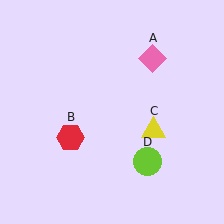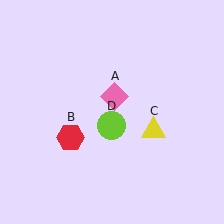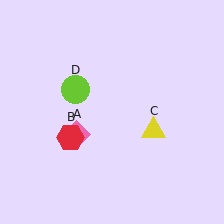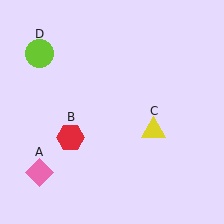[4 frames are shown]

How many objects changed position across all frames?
2 objects changed position: pink diamond (object A), lime circle (object D).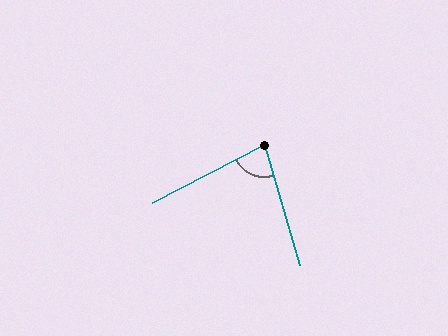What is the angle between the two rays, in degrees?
Approximately 79 degrees.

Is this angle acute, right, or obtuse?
It is acute.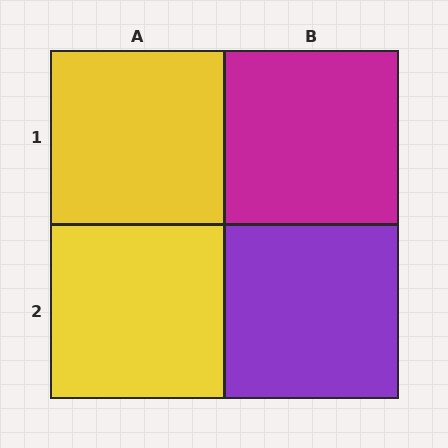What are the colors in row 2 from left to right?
Yellow, purple.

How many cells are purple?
1 cell is purple.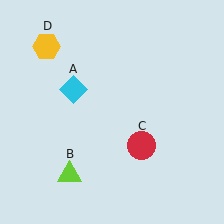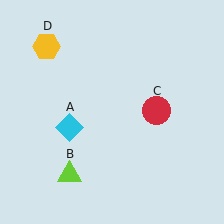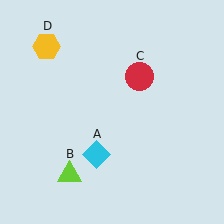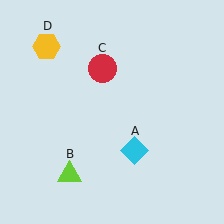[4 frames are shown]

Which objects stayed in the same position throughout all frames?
Lime triangle (object B) and yellow hexagon (object D) remained stationary.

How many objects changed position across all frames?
2 objects changed position: cyan diamond (object A), red circle (object C).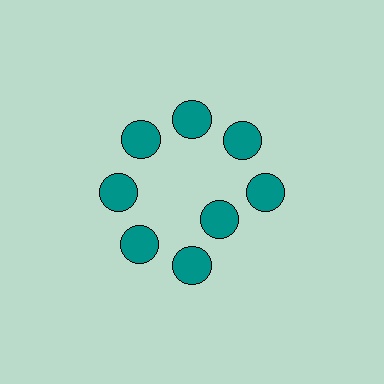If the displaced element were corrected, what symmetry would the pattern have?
It would have 8-fold rotational symmetry — the pattern would map onto itself every 45 degrees.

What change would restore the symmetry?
The symmetry would be restored by moving it outward, back onto the ring so that all 8 circles sit at equal angles and equal distance from the center.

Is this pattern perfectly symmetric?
No. The 8 teal circles are arranged in a ring, but one element near the 4 o'clock position is pulled inward toward the center, breaking the 8-fold rotational symmetry.